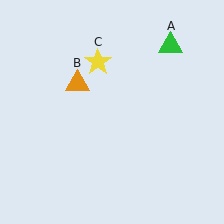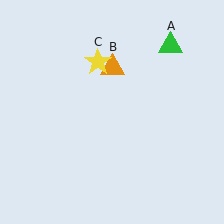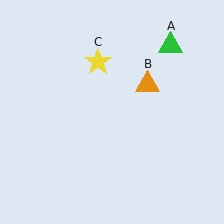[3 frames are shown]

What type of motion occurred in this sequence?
The orange triangle (object B) rotated clockwise around the center of the scene.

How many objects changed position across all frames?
1 object changed position: orange triangle (object B).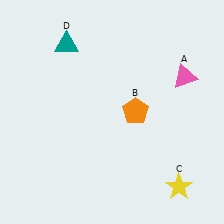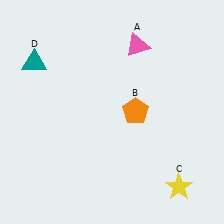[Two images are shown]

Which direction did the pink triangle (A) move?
The pink triangle (A) moved left.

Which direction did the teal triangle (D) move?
The teal triangle (D) moved left.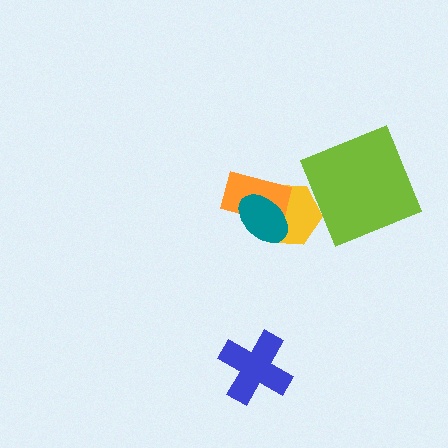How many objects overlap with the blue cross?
0 objects overlap with the blue cross.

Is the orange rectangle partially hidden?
Yes, it is partially covered by another shape.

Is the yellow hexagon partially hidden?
Yes, it is partially covered by another shape.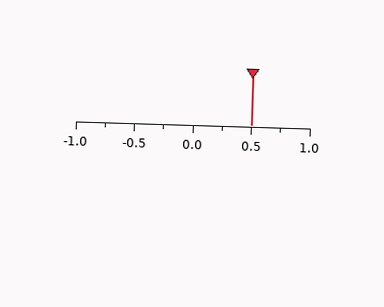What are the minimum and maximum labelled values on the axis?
The axis runs from -1.0 to 1.0.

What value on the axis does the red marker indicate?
The marker indicates approximately 0.5.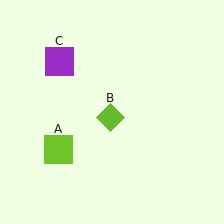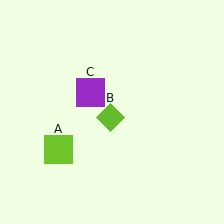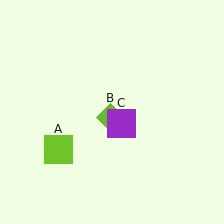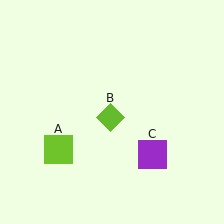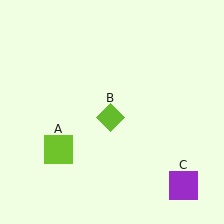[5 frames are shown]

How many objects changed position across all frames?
1 object changed position: purple square (object C).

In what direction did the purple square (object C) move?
The purple square (object C) moved down and to the right.